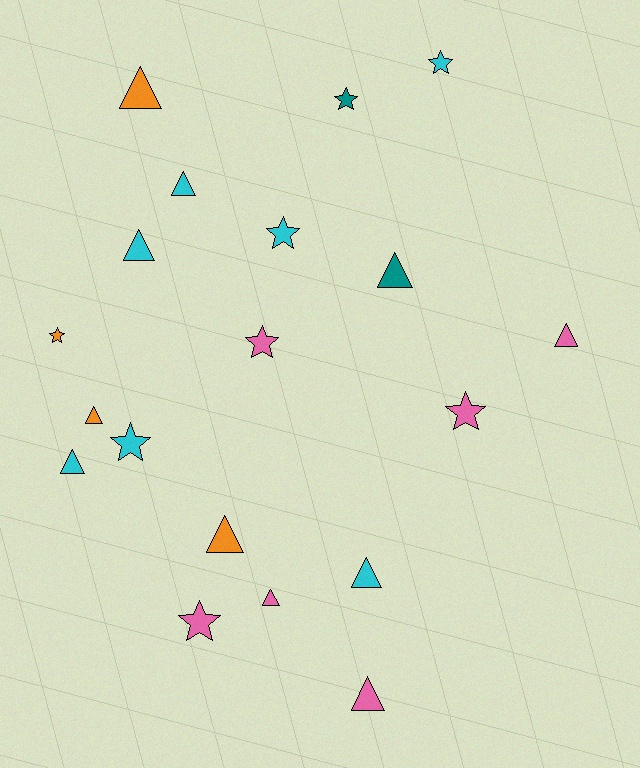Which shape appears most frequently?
Triangle, with 11 objects.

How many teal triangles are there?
There is 1 teal triangle.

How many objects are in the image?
There are 19 objects.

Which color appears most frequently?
Cyan, with 7 objects.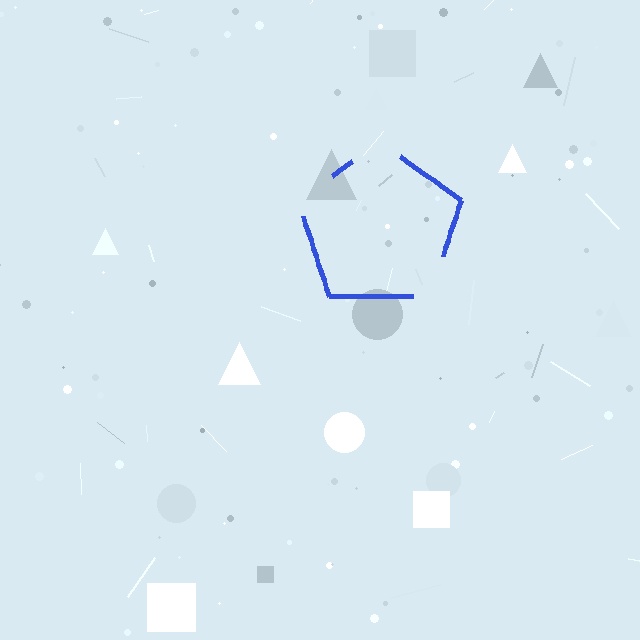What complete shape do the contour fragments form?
The contour fragments form a pentagon.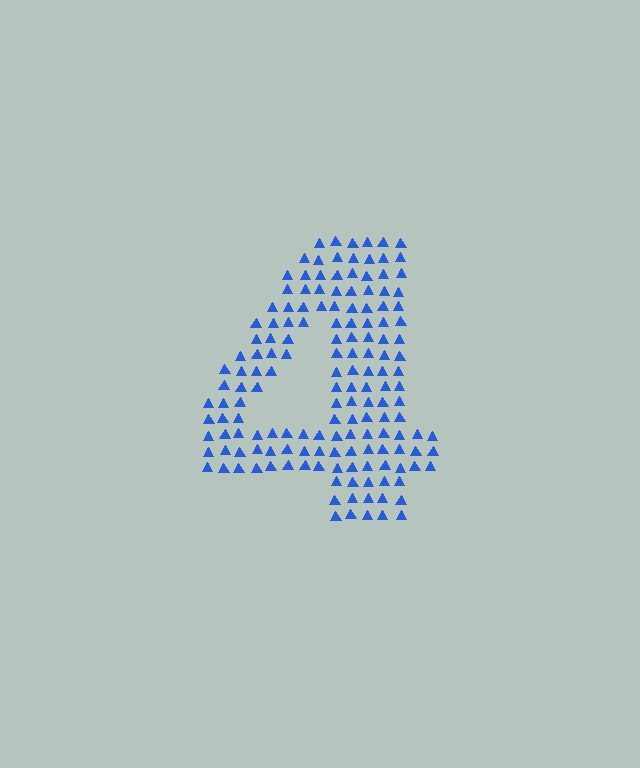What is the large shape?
The large shape is the digit 4.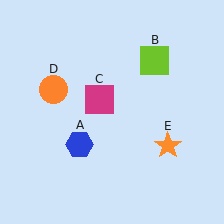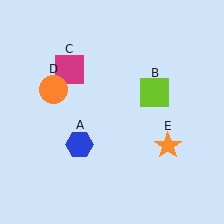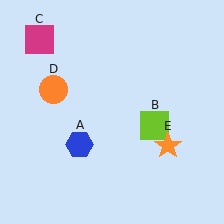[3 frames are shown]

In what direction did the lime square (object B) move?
The lime square (object B) moved down.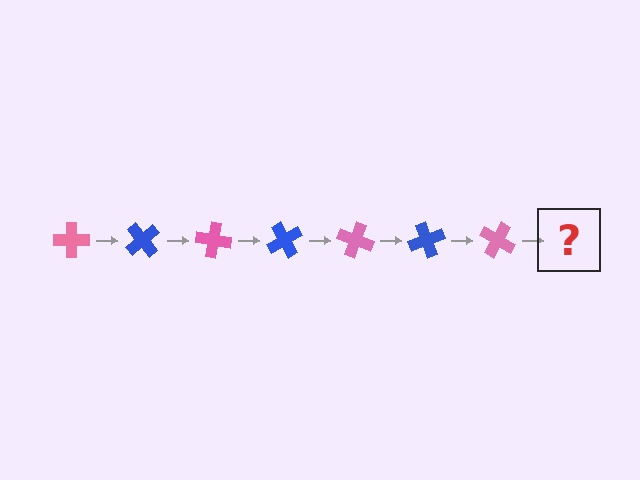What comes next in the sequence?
The next element should be a blue cross, rotated 350 degrees from the start.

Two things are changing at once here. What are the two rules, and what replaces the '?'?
The two rules are that it rotates 50 degrees each step and the color cycles through pink and blue. The '?' should be a blue cross, rotated 350 degrees from the start.